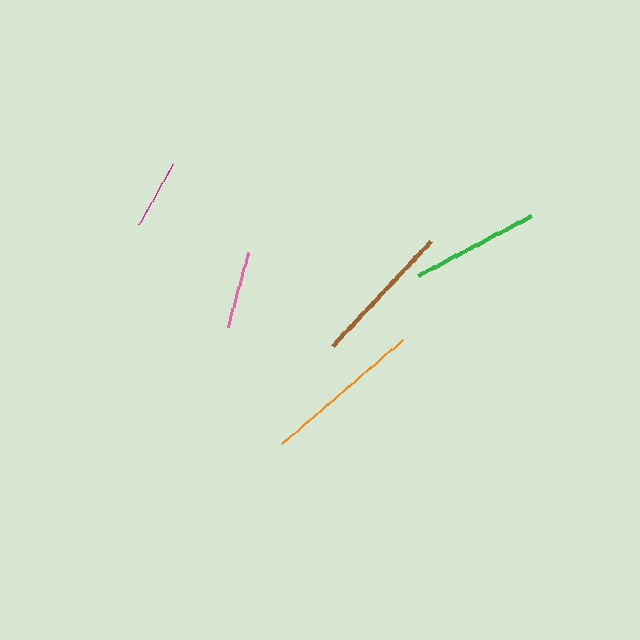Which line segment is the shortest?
The magenta line is the shortest at approximately 69 pixels.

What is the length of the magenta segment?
The magenta segment is approximately 69 pixels long.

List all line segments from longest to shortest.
From longest to shortest: orange, brown, green, pink, magenta.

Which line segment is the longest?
The orange line is the longest at approximately 160 pixels.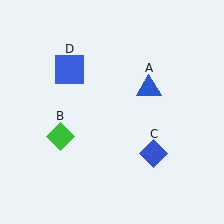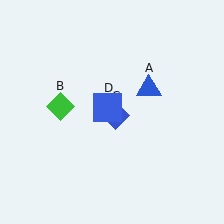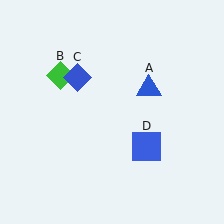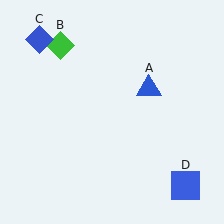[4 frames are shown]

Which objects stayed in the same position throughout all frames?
Blue triangle (object A) remained stationary.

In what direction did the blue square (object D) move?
The blue square (object D) moved down and to the right.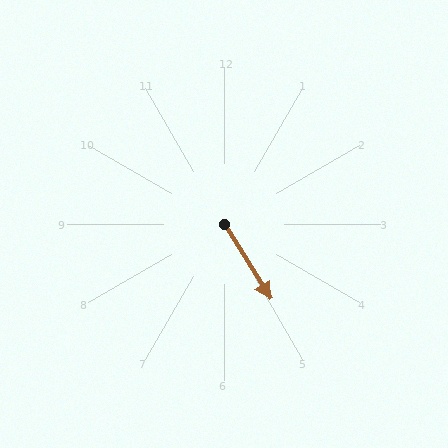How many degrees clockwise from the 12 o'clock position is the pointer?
Approximately 148 degrees.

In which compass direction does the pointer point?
Southeast.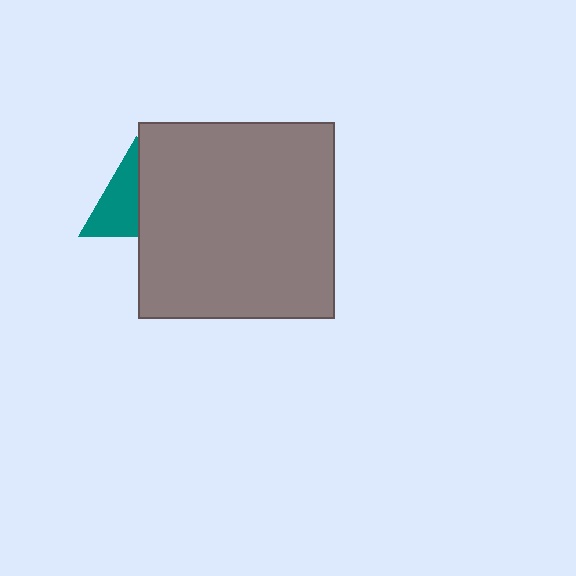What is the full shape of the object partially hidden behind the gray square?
The partially hidden object is a teal triangle.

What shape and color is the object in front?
The object in front is a gray square.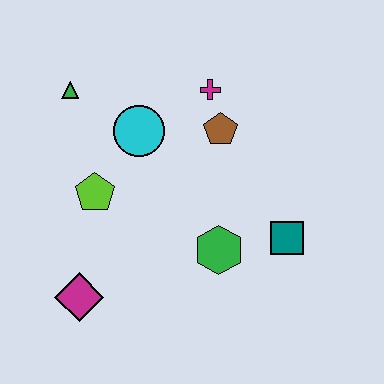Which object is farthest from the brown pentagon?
The magenta diamond is farthest from the brown pentagon.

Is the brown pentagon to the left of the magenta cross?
No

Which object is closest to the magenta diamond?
The lime pentagon is closest to the magenta diamond.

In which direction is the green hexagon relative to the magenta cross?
The green hexagon is below the magenta cross.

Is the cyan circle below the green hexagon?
No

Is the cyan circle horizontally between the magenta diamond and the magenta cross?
Yes